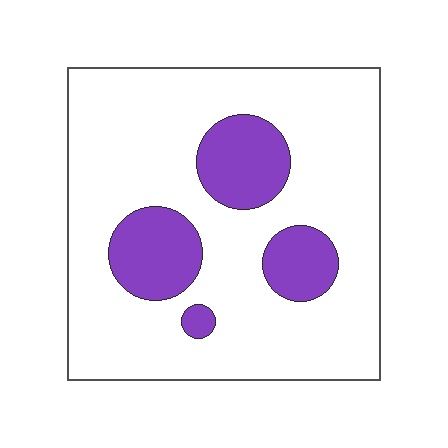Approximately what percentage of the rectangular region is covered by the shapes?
Approximately 20%.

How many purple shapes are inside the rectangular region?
4.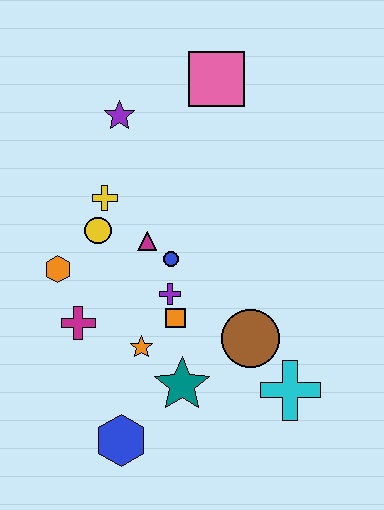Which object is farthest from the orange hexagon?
The cyan cross is farthest from the orange hexagon.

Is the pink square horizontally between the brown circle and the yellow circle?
Yes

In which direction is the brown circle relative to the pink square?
The brown circle is below the pink square.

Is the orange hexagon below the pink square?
Yes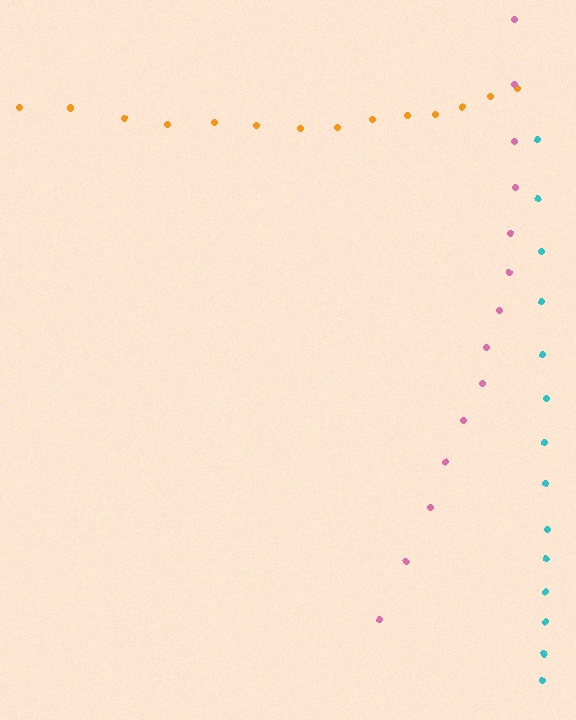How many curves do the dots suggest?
There are 3 distinct paths.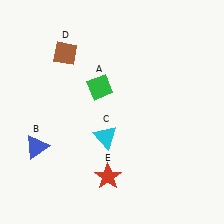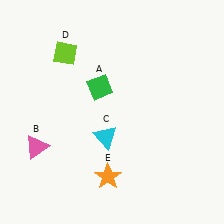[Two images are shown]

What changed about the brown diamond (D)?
In Image 1, D is brown. In Image 2, it changed to lime.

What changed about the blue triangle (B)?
In Image 1, B is blue. In Image 2, it changed to pink.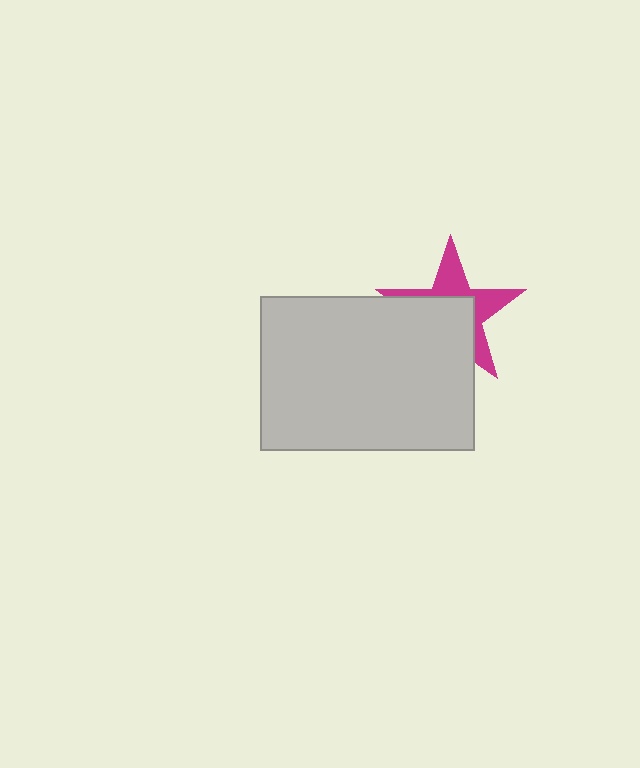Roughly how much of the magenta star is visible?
A small part of it is visible (roughly 44%).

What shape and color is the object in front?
The object in front is a light gray rectangle.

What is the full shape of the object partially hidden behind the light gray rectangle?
The partially hidden object is a magenta star.